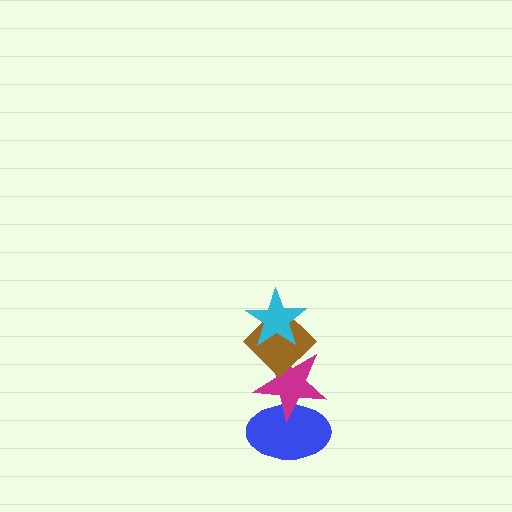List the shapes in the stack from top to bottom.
From top to bottom: the cyan star, the brown diamond, the magenta star, the blue ellipse.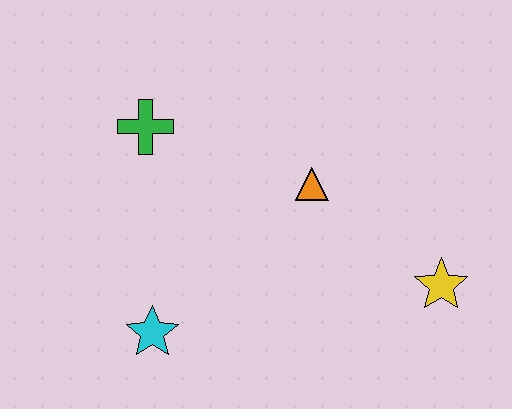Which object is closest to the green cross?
The orange triangle is closest to the green cross.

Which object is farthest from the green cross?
The yellow star is farthest from the green cross.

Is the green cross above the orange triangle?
Yes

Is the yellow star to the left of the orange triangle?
No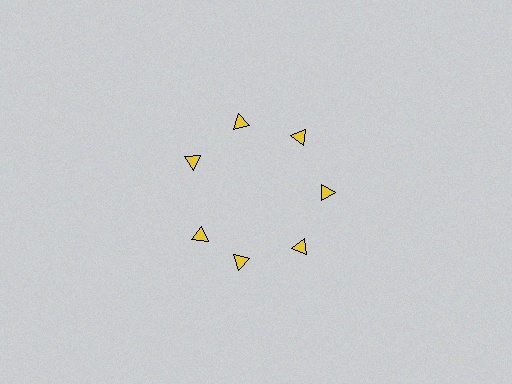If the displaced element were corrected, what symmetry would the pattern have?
It would have 7-fold rotational symmetry — the pattern would map onto itself every 51 degrees.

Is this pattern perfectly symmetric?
No. The 7 yellow triangles are arranged in a ring, but one element near the 8 o'clock position is rotated out of alignment along the ring, breaking the 7-fold rotational symmetry.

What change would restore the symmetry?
The symmetry would be restored by rotating it back into even spacing with its neighbors so that all 7 triangles sit at equal angles and equal distance from the center.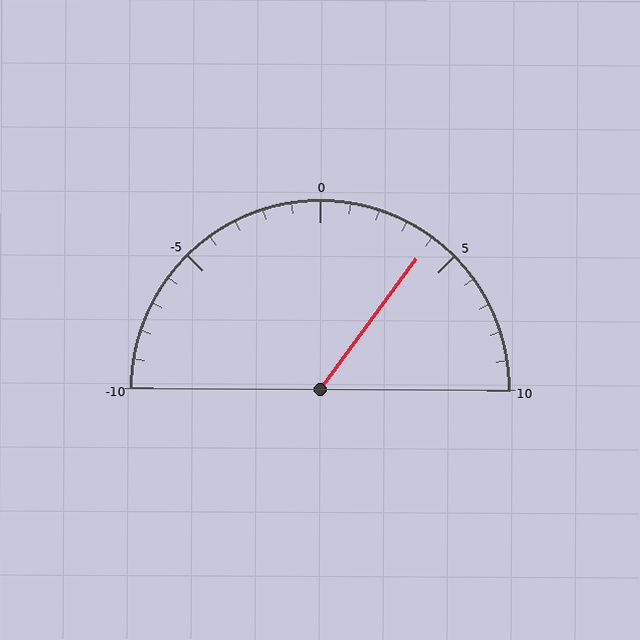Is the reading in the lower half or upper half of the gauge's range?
The reading is in the upper half of the range (-10 to 10).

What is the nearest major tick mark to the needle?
The nearest major tick mark is 5.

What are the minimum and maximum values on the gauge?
The gauge ranges from -10 to 10.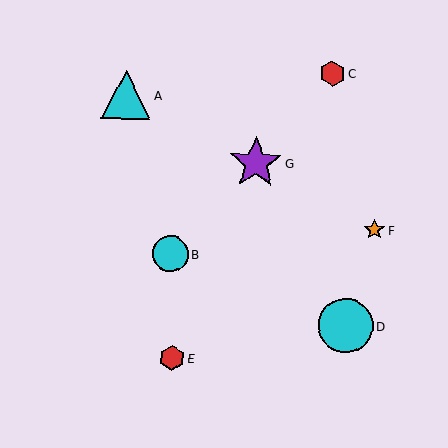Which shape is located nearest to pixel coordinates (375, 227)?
The orange star (labeled F) at (374, 230) is nearest to that location.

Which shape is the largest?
The cyan circle (labeled D) is the largest.